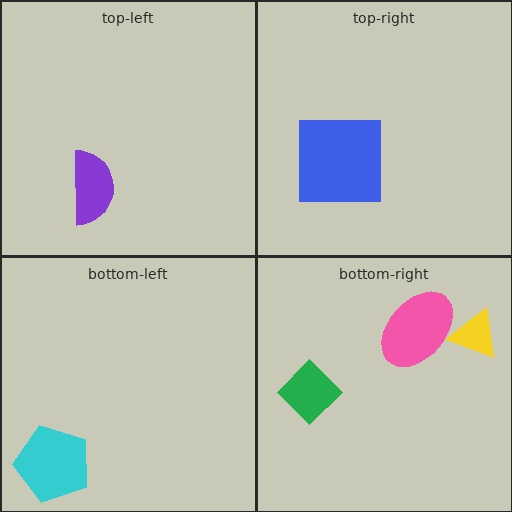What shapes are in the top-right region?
The blue square.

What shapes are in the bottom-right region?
The yellow triangle, the green diamond, the pink ellipse.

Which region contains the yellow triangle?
The bottom-right region.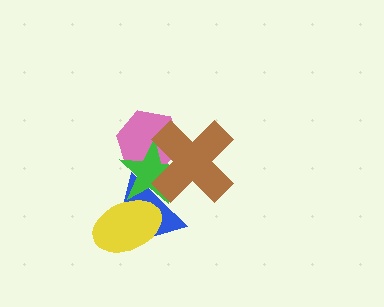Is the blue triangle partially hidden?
Yes, it is partially covered by another shape.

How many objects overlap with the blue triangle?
3 objects overlap with the blue triangle.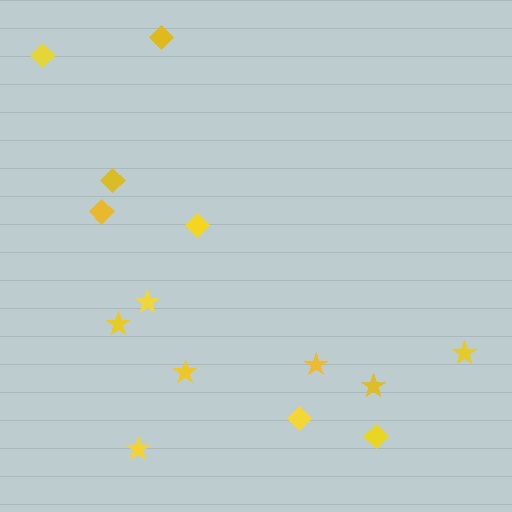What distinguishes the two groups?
There are 2 groups: one group of stars (7) and one group of diamonds (7).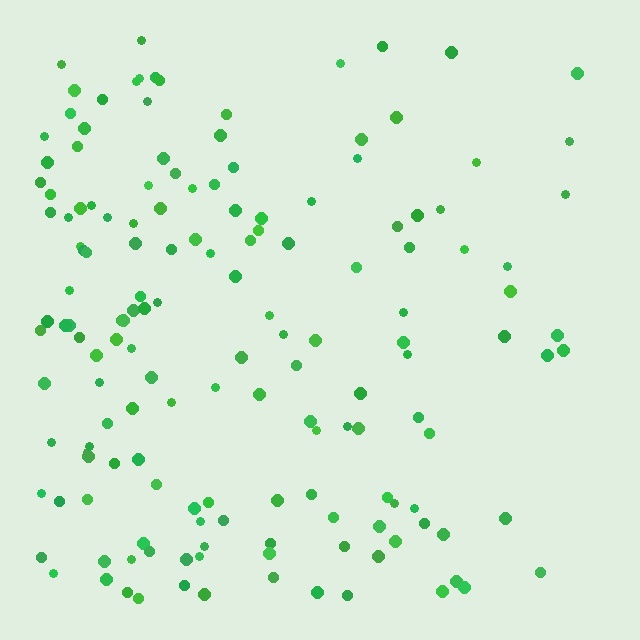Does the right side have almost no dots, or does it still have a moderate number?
Still a moderate number, just noticeably fewer than the left.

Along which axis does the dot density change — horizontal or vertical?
Horizontal.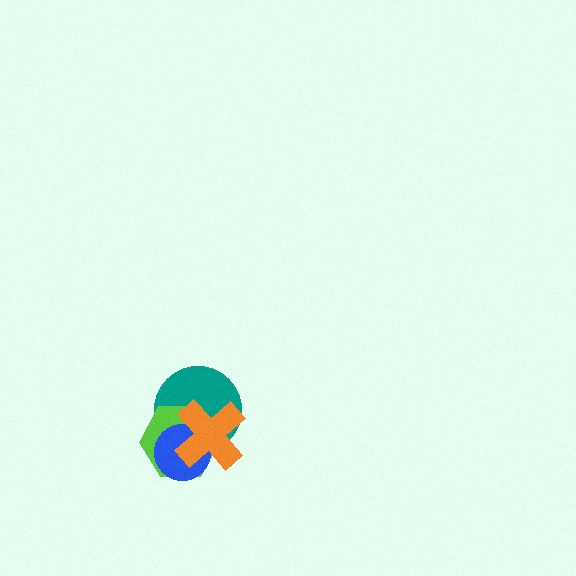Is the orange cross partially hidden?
No, no other shape covers it.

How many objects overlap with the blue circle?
3 objects overlap with the blue circle.